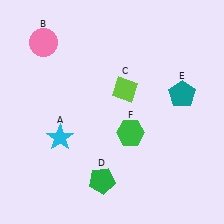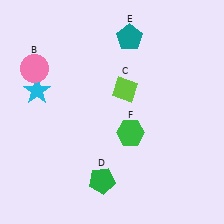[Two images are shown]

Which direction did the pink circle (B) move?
The pink circle (B) moved down.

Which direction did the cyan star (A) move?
The cyan star (A) moved up.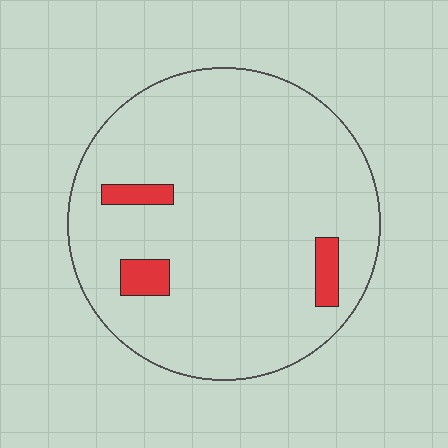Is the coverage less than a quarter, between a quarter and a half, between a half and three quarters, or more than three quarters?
Less than a quarter.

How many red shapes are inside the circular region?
3.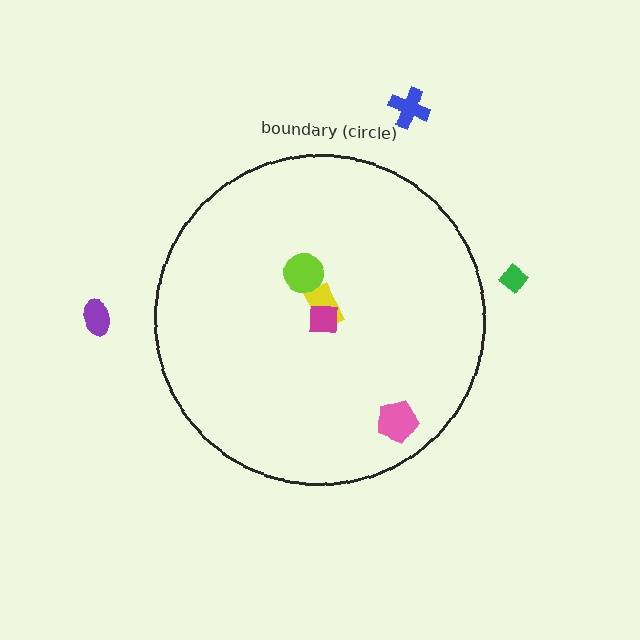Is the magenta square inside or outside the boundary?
Inside.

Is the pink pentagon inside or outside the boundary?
Inside.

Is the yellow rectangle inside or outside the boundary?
Inside.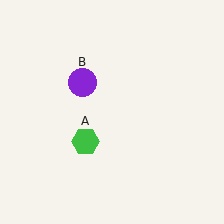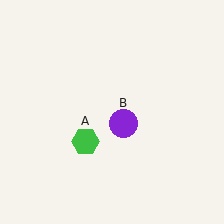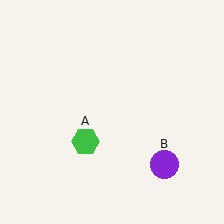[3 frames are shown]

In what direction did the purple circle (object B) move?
The purple circle (object B) moved down and to the right.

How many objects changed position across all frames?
1 object changed position: purple circle (object B).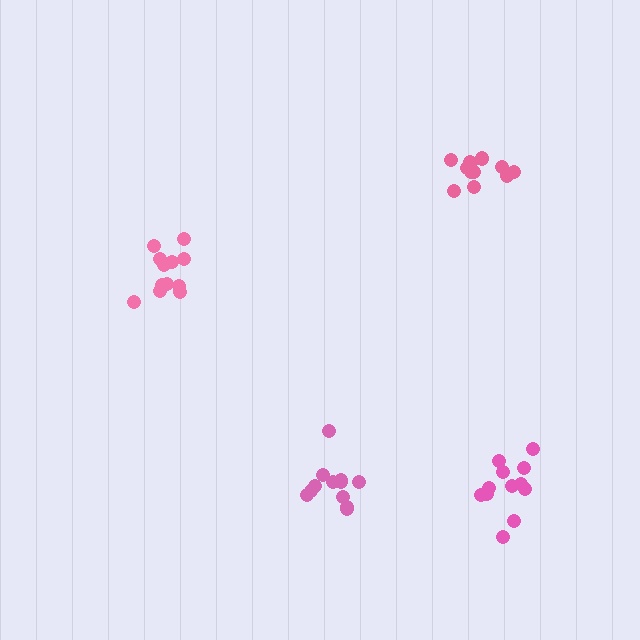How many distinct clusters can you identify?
There are 4 distinct clusters.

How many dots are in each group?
Group 1: 12 dots, Group 2: 13 dots, Group 3: 12 dots, Group 4: 12 dots (49 total).